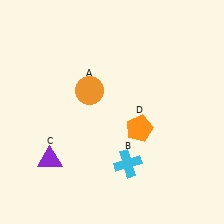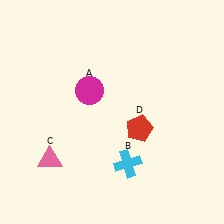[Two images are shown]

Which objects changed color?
A changed from orange to magenta. C changed from purple to pink. D changed from orange to red.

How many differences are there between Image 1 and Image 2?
There are 3 differences between the two images.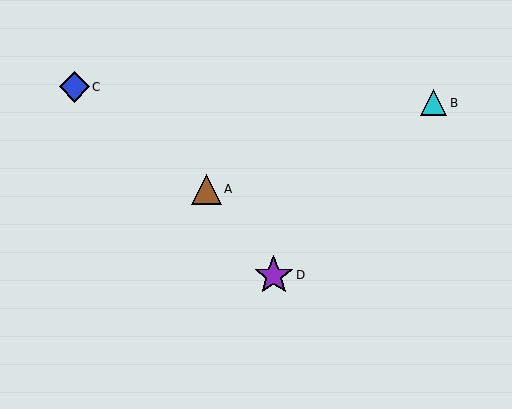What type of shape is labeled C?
Shape C is a blue diamond.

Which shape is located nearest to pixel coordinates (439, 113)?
The cyan triangle (labeled B) at (434, 103) is nearest to that location.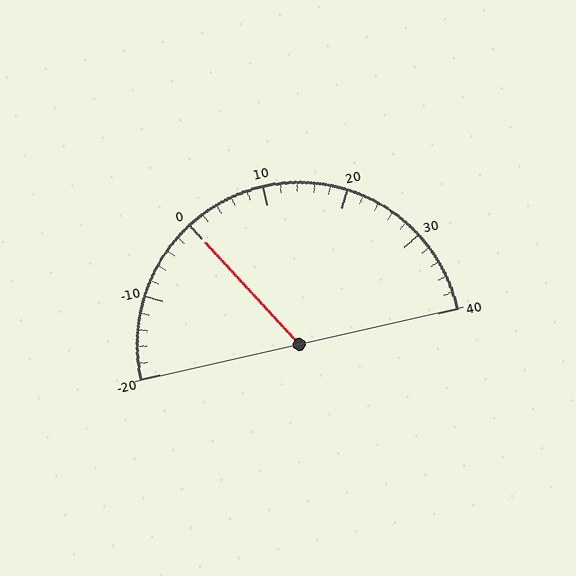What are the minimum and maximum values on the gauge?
The gauge ranges from -20 to 40.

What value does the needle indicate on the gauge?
The needle indicates approximately 0.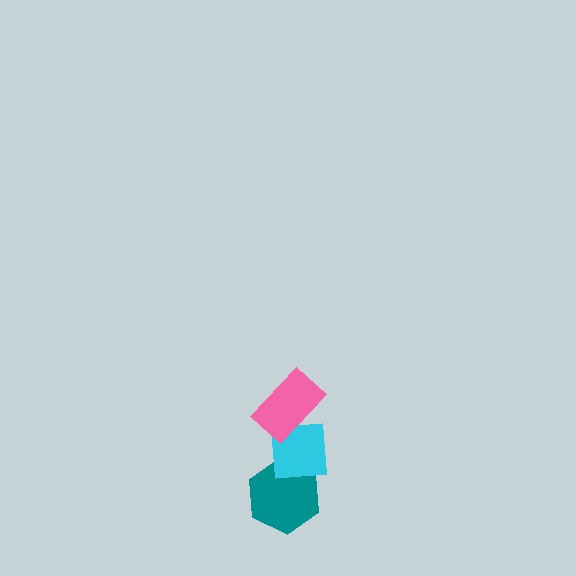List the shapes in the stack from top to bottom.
From top to bottom: the pink rectangle, the cyan square, the teal hexagon.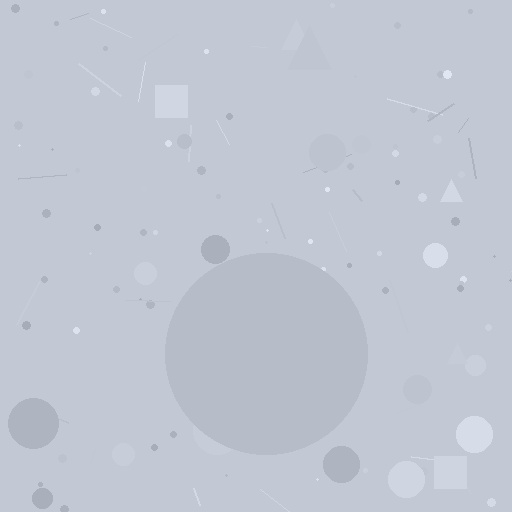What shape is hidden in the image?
A circle is hidden in the image.